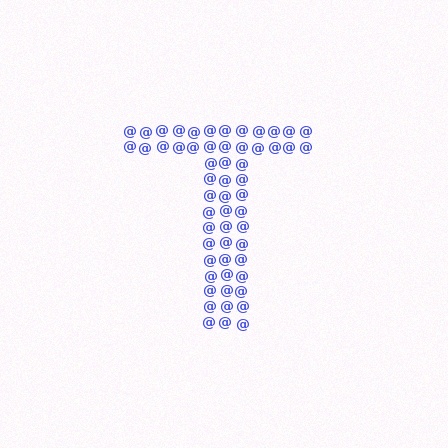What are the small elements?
The small elements are at signs.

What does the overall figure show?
The overall figure shows the letter T.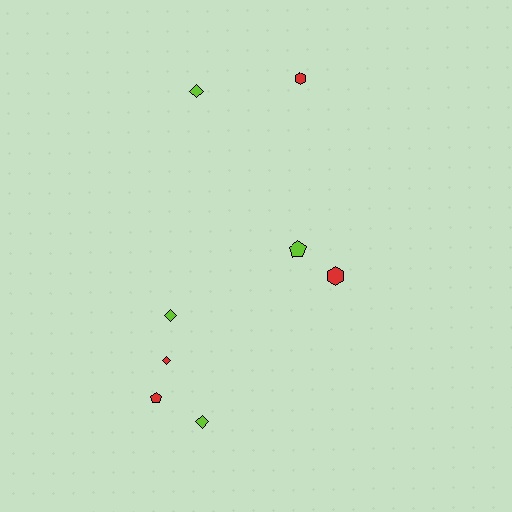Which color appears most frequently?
Lime, with 4 objects.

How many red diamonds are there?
There is 1 red diamond.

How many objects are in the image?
There are 8 objects.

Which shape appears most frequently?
Diamond, with 4 objects.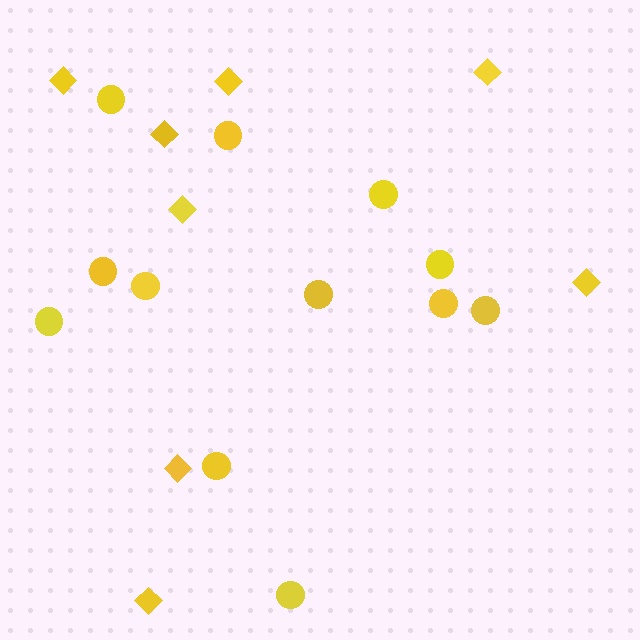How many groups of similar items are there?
There are 2 groups: one group of diamonds (8) and one group of circles (12).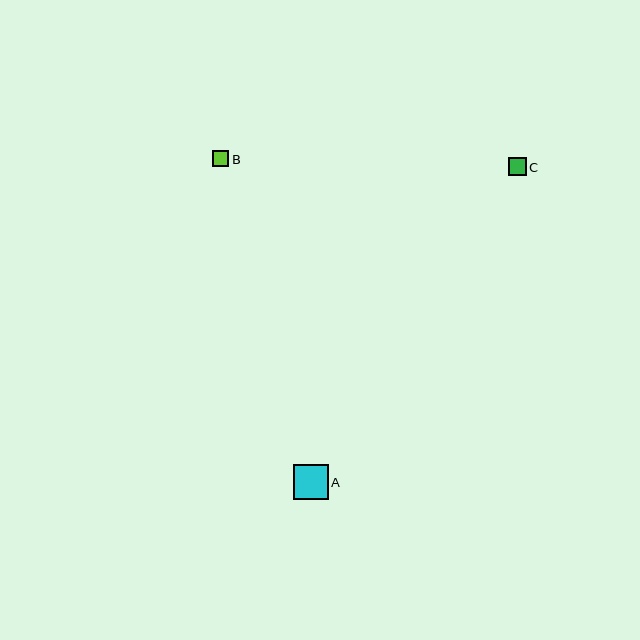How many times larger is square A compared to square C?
Square A is approximately 2.0 times the size of square C.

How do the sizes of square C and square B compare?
Square C and square B are approximately the same size.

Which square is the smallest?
Square B is the smallest with a size of approximately 16 pixels.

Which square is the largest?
Square A is the largest with a size of approximately 35 pixels.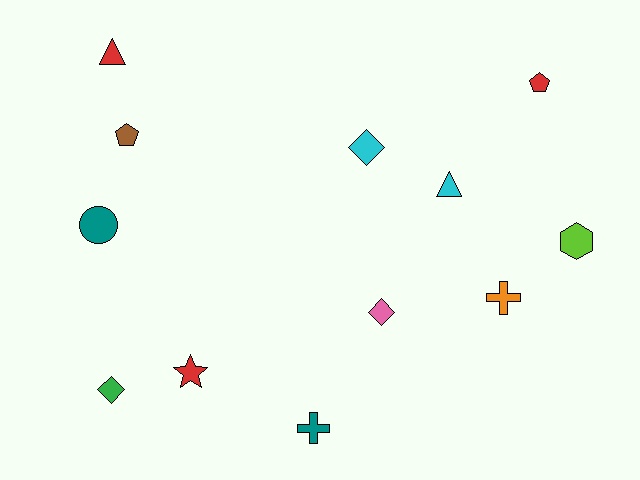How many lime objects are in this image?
There is 1 lime object.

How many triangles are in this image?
There are 2 triangles.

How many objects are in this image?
There are 12 objects.